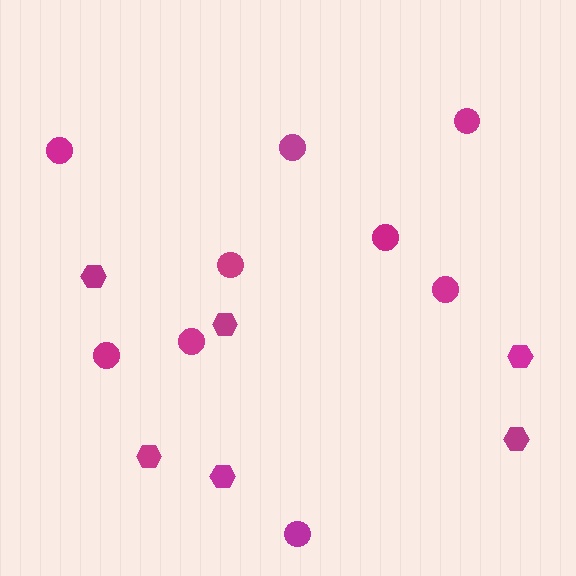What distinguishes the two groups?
There are 2 groups: one group of circles (9) and one group of hexagons (6).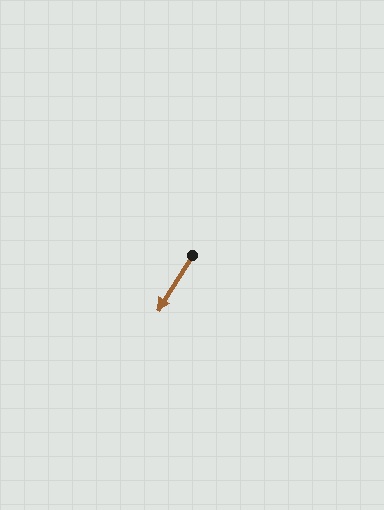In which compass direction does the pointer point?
Southwest.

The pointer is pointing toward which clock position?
Roughly 7 o'clock.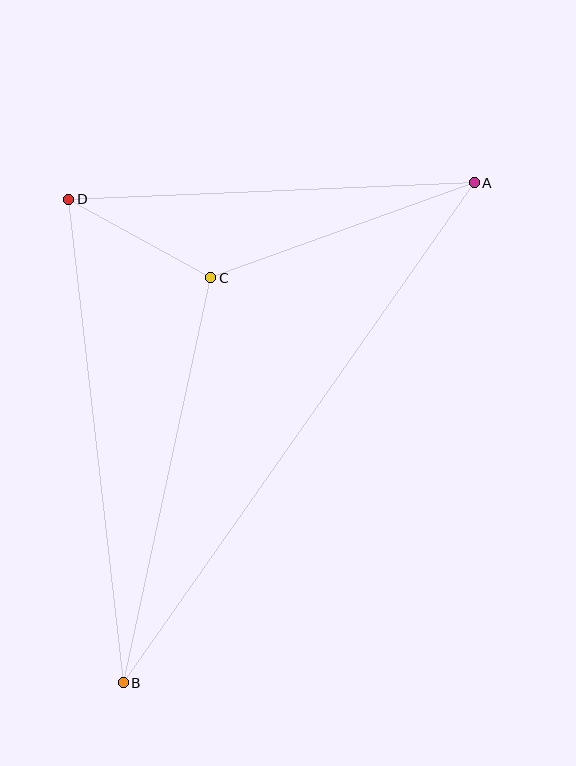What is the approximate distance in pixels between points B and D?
The distance between B and D is approximately 486 pixels.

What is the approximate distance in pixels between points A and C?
The distance between A and C is approximately 280 pixels.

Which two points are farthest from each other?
Points A and B are farthest from each other.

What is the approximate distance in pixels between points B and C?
The distance between B and C is approximately 414 pixels.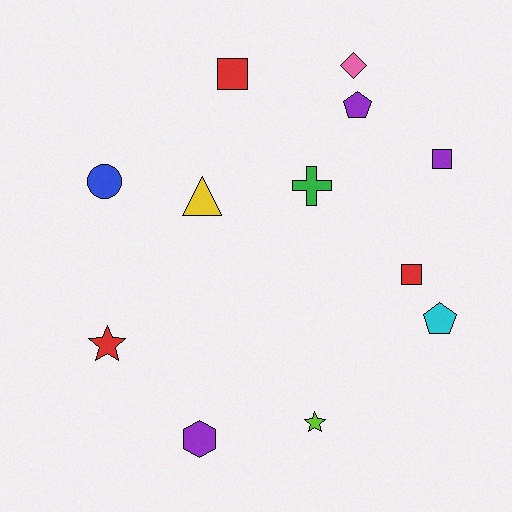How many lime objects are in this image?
There is 1 lime object.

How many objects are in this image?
There are 12 objects.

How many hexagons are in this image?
There is 1 hexagon.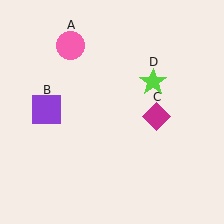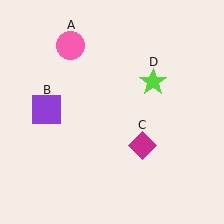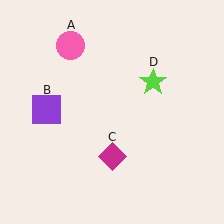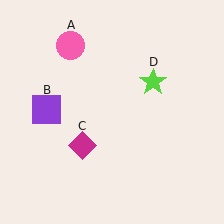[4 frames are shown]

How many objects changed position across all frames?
1 object changed position: magenta diamond (object C).